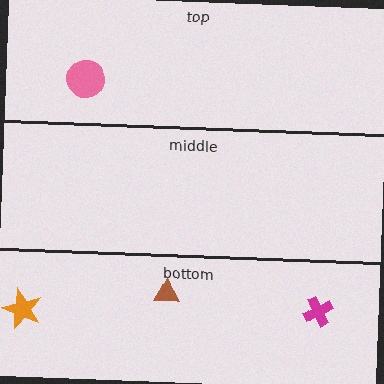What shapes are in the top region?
The pink circle.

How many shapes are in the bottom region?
3.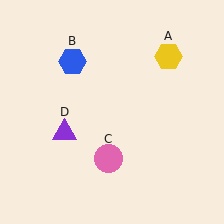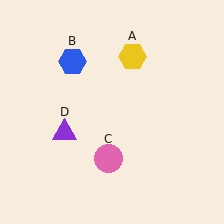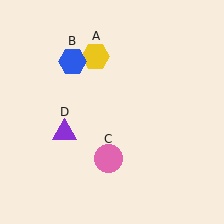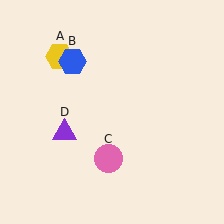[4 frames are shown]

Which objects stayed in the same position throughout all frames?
Blue hexagon (object B) and pink circle (object C) and purple triangle (object D) remained stationary.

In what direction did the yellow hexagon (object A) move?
The yellow hexagon (object A) moved left.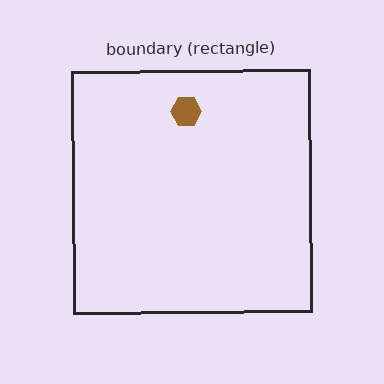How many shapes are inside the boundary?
1 inside, 0 outside.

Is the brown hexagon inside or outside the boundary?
Inside.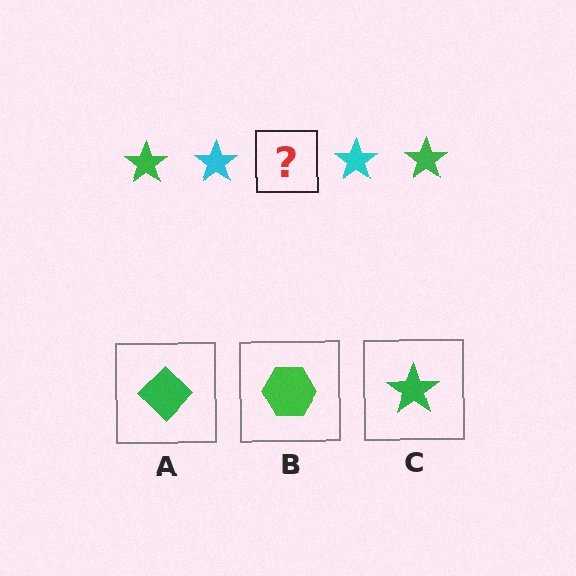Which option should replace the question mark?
Option C.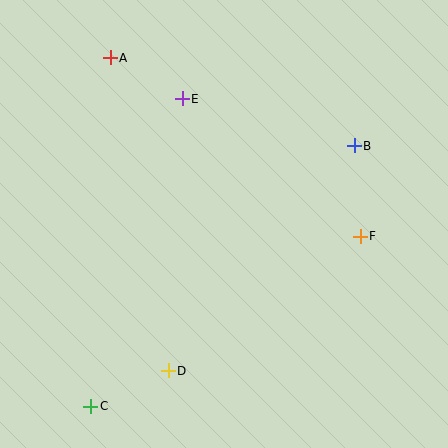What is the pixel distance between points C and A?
The distance between C and A is 349 pixels.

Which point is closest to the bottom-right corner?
Point F is closest to the bottom-right corner.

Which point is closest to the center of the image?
Point E at (182, 99) is closest to the center.